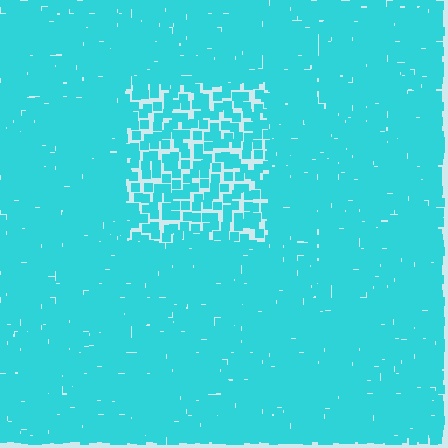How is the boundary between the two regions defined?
The boundary is defined by a change in element density (approximately 2.1x ratio). All elements are the same color, size, and shape.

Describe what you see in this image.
The image contains small cyan elements arranged at two different densities. A rectangle-shaped region is visible where the elements are less densely packed than the surrounding area.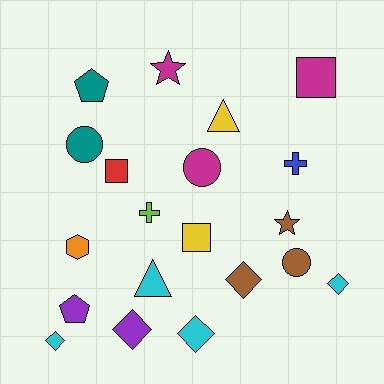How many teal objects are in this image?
There are 2 teal objects.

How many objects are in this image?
There are 20 objects.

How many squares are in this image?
There are 3 squares.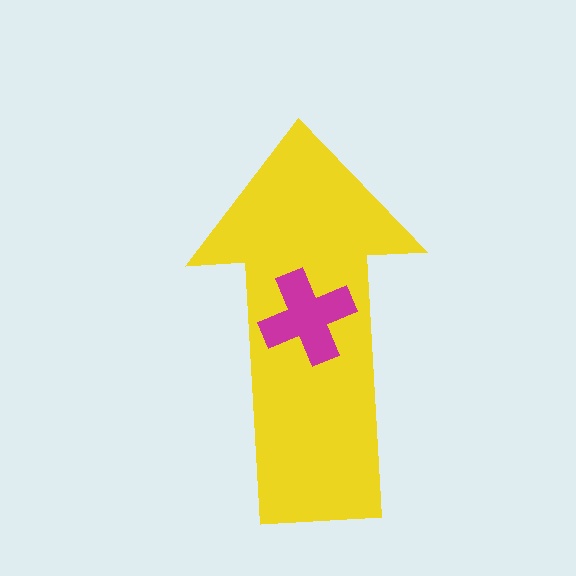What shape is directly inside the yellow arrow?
The magenta cross.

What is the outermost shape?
The yellow arrow.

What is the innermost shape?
The magenta cross.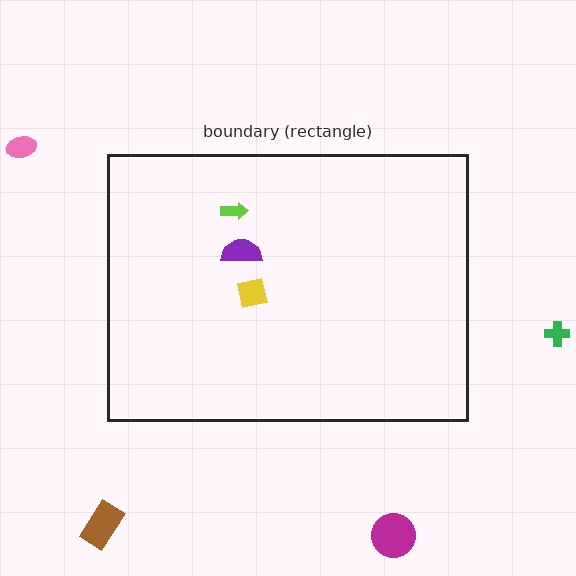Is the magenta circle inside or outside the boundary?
Outside.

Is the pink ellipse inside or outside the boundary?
Outside.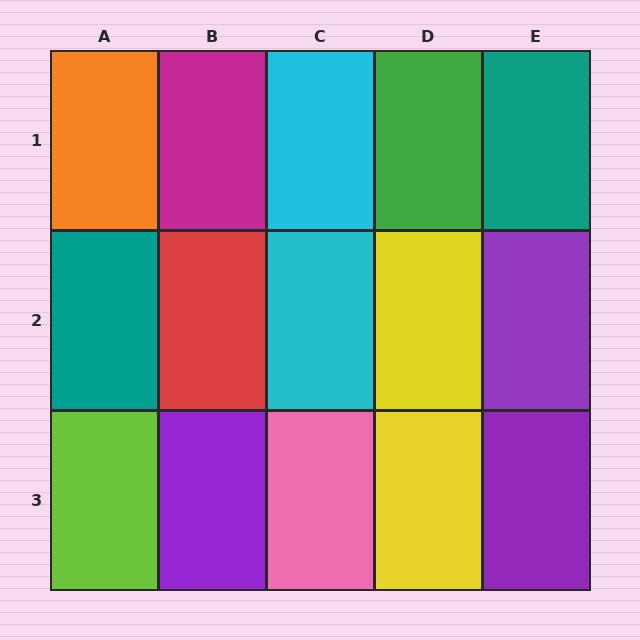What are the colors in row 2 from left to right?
Teal, red, cyan, yellow, purple.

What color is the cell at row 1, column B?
Magenta.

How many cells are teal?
2 cells are teal.